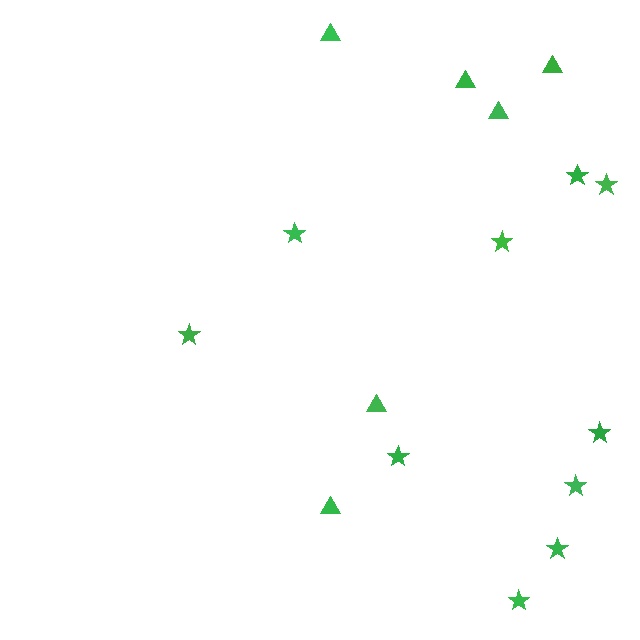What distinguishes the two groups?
There are 2 groups: one group of stars (10) and one group of triangles (6).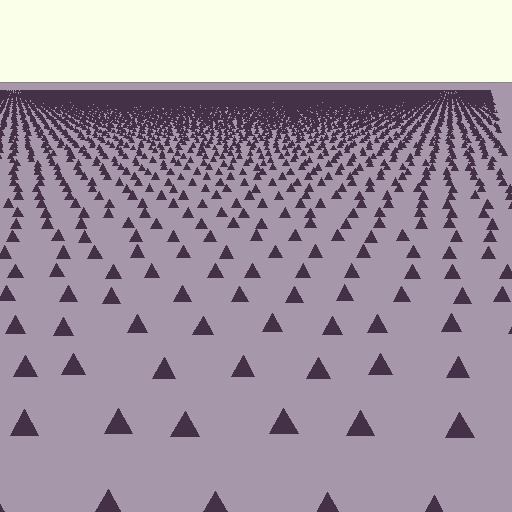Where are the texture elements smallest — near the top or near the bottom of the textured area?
Near the top.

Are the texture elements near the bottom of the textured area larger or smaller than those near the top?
Larger. Near the bottom, elements are closer to the viewer and appear at a bigger on-screen size.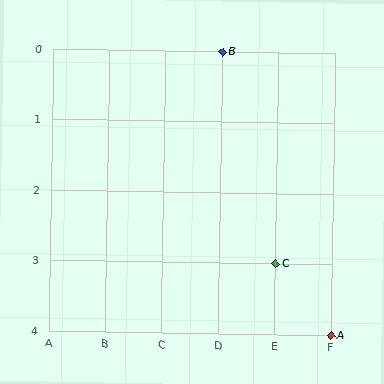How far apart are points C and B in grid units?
Points C and B are 1 column and 3 rows apart (about 3.2 grid units diagonally).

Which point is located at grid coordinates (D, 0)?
Point B is at (D, 0).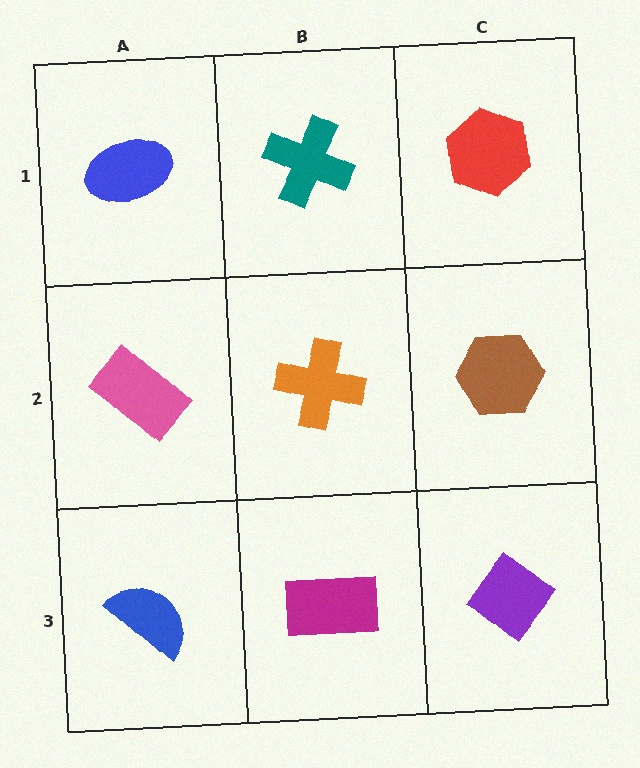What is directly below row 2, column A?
A blue semicircle.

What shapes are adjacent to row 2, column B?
A teal cross (row 1, column B), a magenta rectangle (row 3, column B), a pink rectangle (row 2, column A), a brown hexagon (row 2, column C).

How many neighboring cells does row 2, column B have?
4.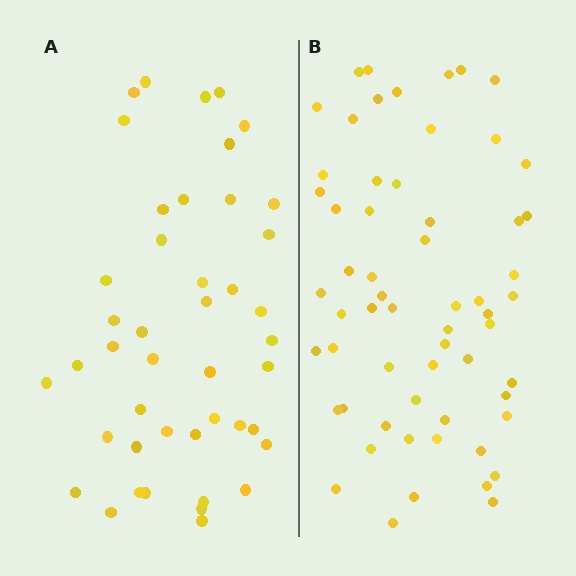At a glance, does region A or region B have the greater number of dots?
Region B (the right region) has more dots.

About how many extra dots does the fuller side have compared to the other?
Region B has approximately 15 more dots than region A.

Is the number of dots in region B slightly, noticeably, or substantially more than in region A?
Region B has noticeably more, but not dramatically so. The ratio is roughly 1.4 to 1.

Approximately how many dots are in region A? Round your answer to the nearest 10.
About 40 dots. (The exact count is 44, which rounds to 40.)